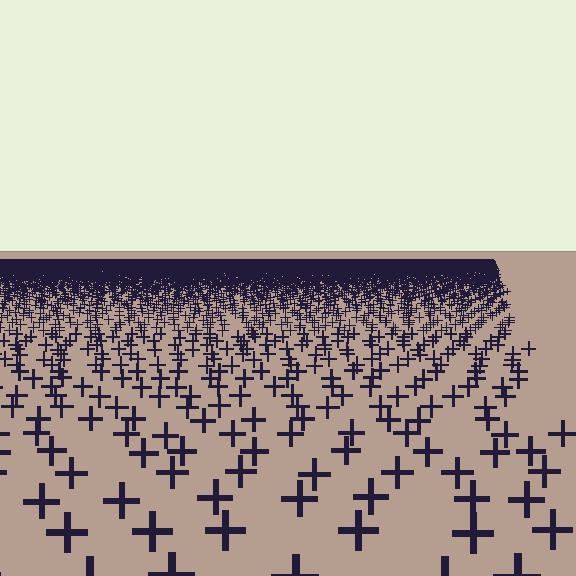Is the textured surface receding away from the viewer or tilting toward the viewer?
The surface is receding away from the viewer. Texture elements get smaller and denser toward the top.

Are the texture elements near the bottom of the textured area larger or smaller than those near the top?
Larger. Near the bottom, elements are closer to the viewer and appear at a bigger on-screen size.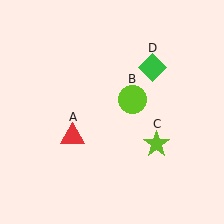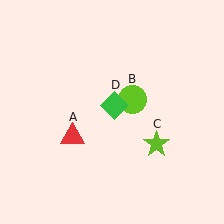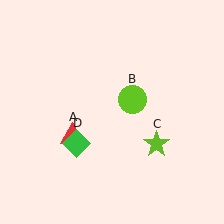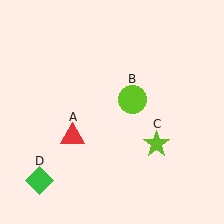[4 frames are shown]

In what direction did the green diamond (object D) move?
The green diamond (object D) moved down and to the left.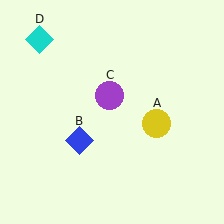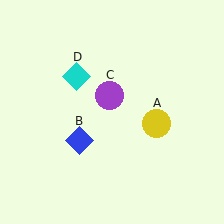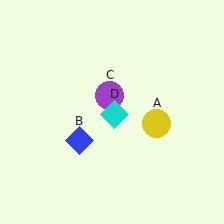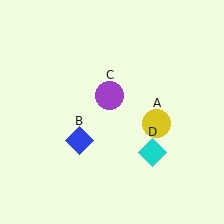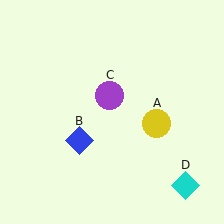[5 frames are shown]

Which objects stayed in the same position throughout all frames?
Yellow circle (object A) and blue diamond (object B) and purple circle (object C) remained stationary.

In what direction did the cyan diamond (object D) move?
The cyan diamond (object D) moved down and to the right.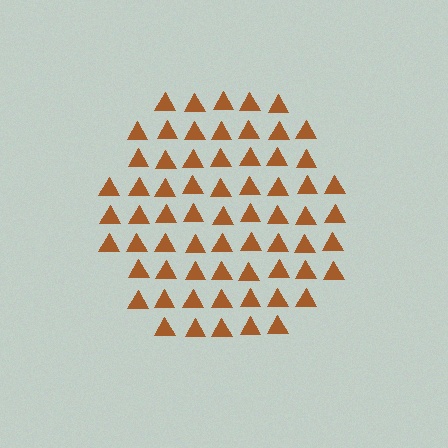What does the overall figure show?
The overall figure shows a hexagon.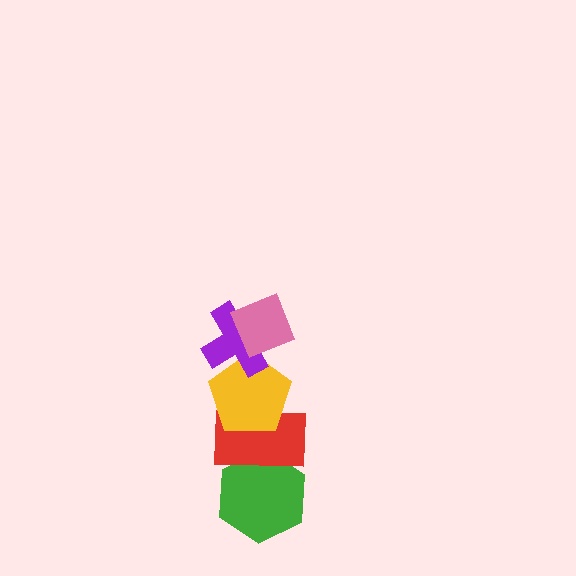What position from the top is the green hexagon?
The green hexagon is 5th from the top.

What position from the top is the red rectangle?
The red rectangle is 4th from the top.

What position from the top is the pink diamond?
The pink diamond is 1st from the top.